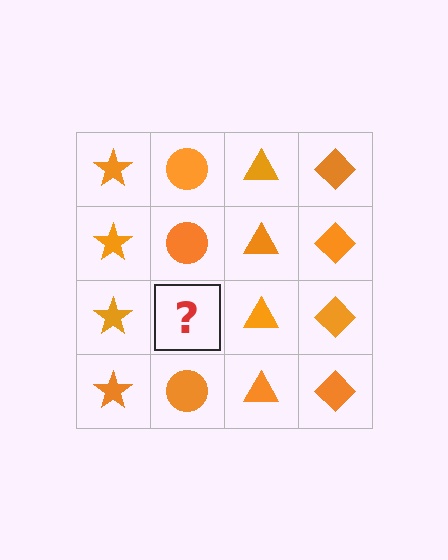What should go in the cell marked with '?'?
The missing cell should contain an orange circle.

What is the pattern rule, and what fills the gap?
The rule is that each column has a consistent shape. The gap should be filled with an orange circle.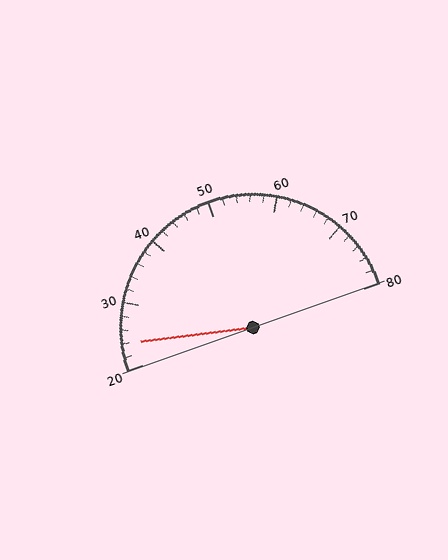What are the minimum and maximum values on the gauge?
The gauge ranges from 20 to 80.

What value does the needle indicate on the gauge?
The needle indicates approximately 24.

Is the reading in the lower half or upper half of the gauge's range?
The reading is in the lower half of the range (20 to 80).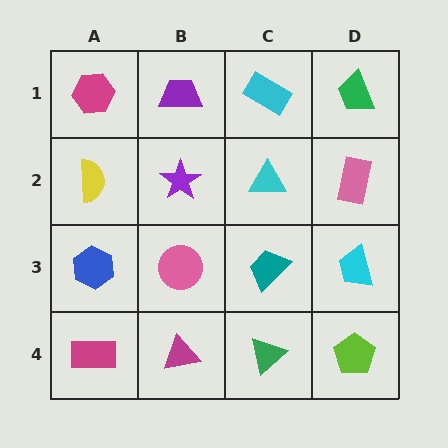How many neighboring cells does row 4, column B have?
3.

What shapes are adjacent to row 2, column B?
A purple trapezoid (row 1, column B), a pink circle (row 3, column B), a yellow semicircle (row 2, column A), a cyan triangle (row 2, column C).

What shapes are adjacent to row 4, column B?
A pink circle (row 3, column B), a magenta rectangle (row 4, column A), a green triangle (row 4, column C).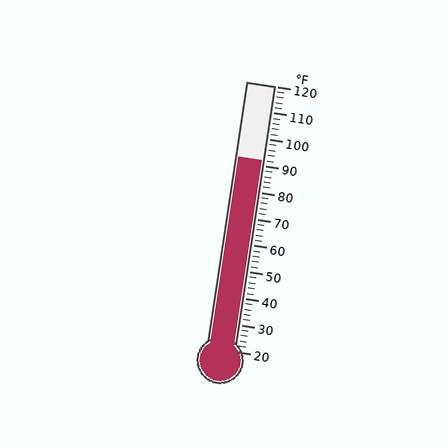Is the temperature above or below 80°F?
The temperature is above 80°F.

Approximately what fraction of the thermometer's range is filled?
The thermometer is filled to approximately 70% of its range.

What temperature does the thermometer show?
The thermometer shows approximately 92°F.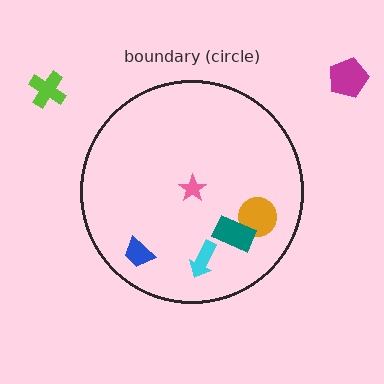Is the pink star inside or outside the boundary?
Inside.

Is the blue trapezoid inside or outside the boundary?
Inside.